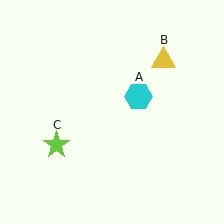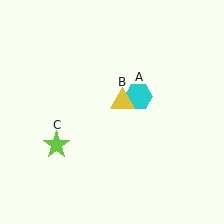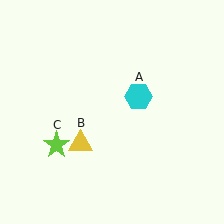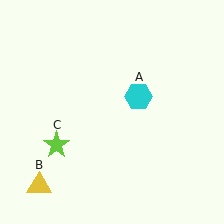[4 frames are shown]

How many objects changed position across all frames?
1 object changed position: yellow triangle (object B).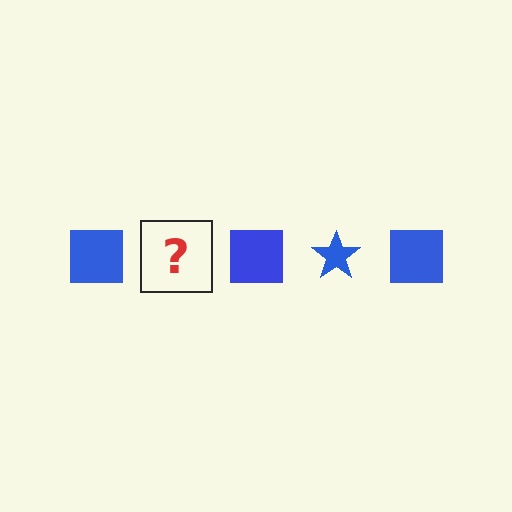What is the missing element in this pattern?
The missing element is a blue star.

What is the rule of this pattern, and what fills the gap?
The rule is that the pattern cycles through square, star shapes in blue. The gap should be filled with a blue star.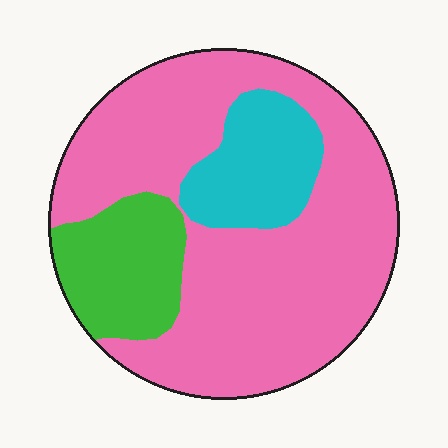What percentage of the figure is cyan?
Cyan covers around 15% of the figure.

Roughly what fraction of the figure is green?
Green takes up about one sixth (1/6) of the figure.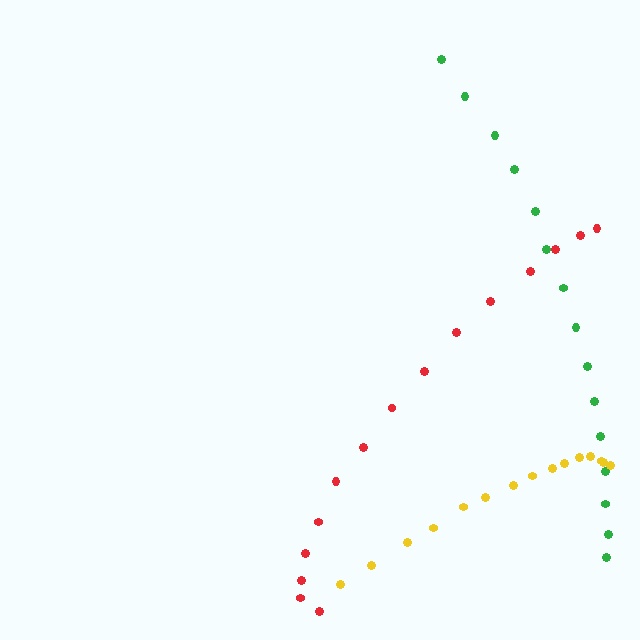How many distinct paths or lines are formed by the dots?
There are 3 distinct paths.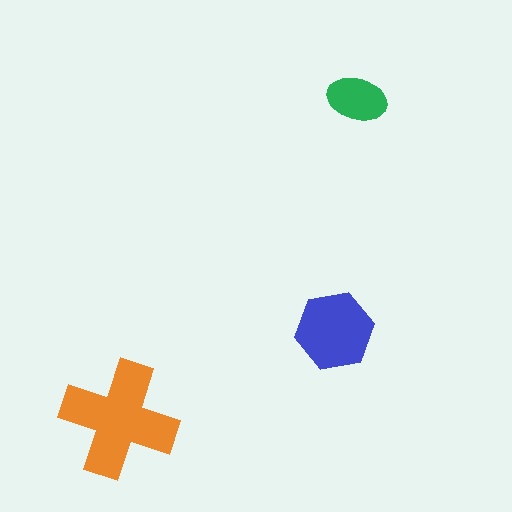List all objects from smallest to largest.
The green ellipse, the blue hexagon, the orange cross.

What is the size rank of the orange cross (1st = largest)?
1st.